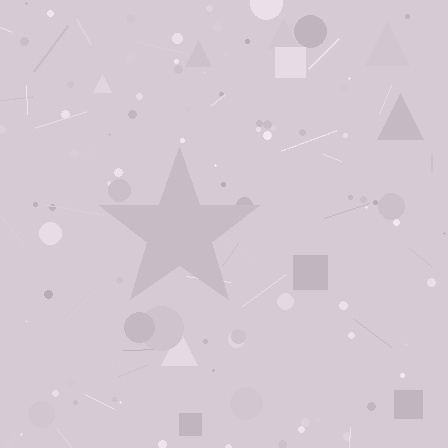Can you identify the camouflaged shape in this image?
The camouflaged shape is a star.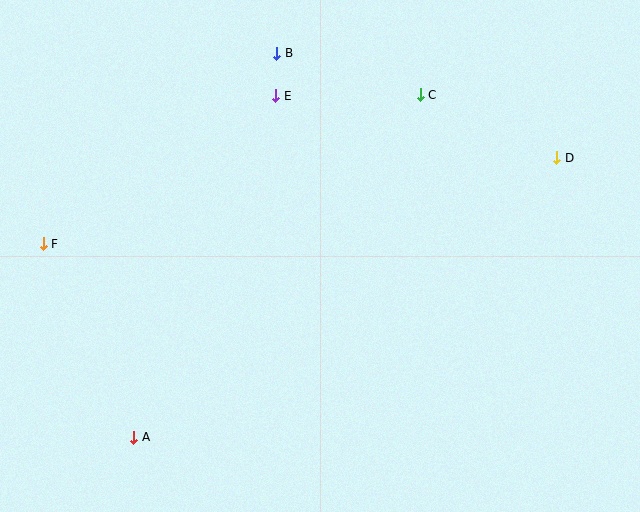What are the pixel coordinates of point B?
Point B is at (277, 53).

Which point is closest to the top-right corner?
Point D is closest to the top-right corner.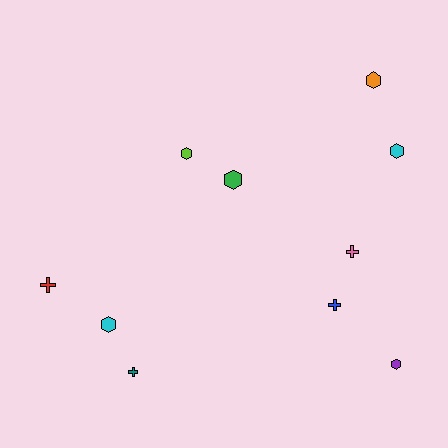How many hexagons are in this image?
There are 6 hexagons.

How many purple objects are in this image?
There is 1 purple object.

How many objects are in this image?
There are 10 objects.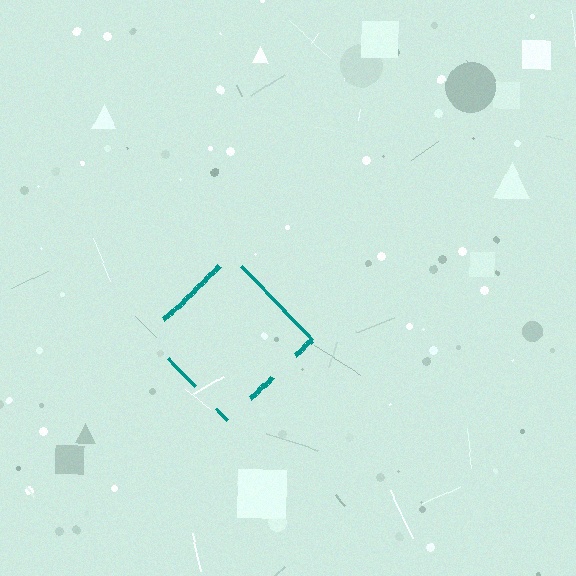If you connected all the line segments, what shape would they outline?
They would outline a diamond.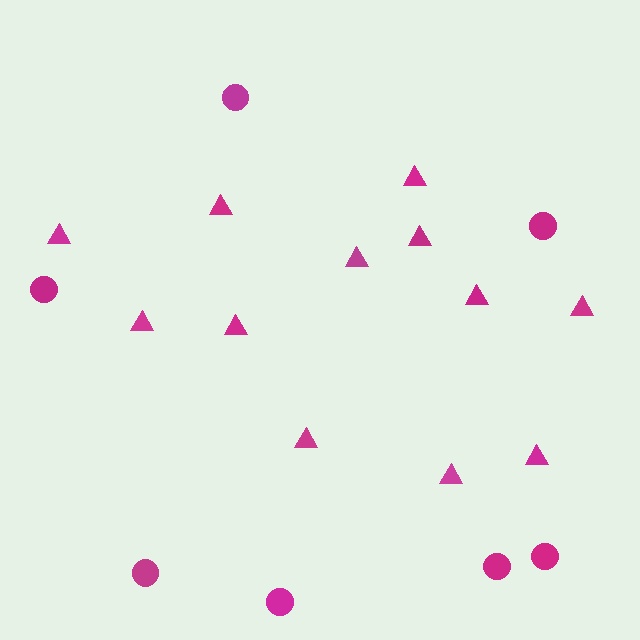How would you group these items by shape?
There are 2 groups: one group of triangles (12) and one group of circles (7).